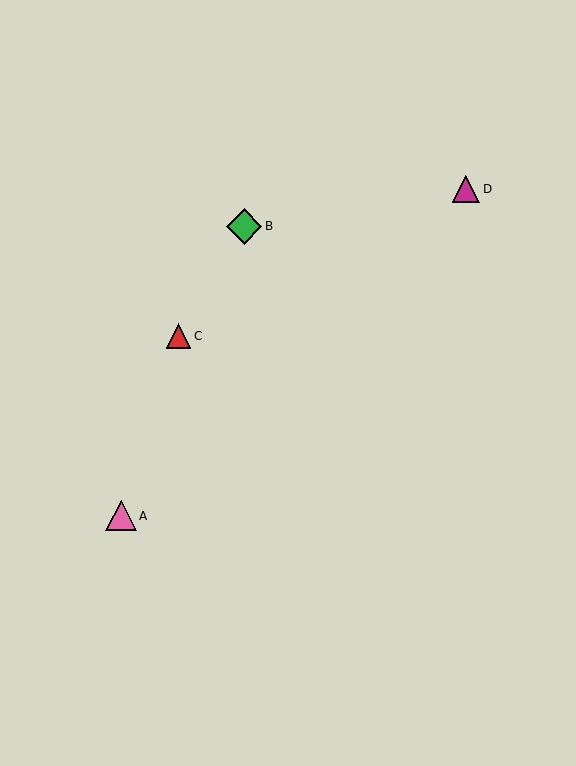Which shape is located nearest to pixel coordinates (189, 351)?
The red triangle (labeled C) at (179, 336) is nearest to that location.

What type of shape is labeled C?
Shape C is a red triangle.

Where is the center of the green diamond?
The center of the green diamond is at (244, 226).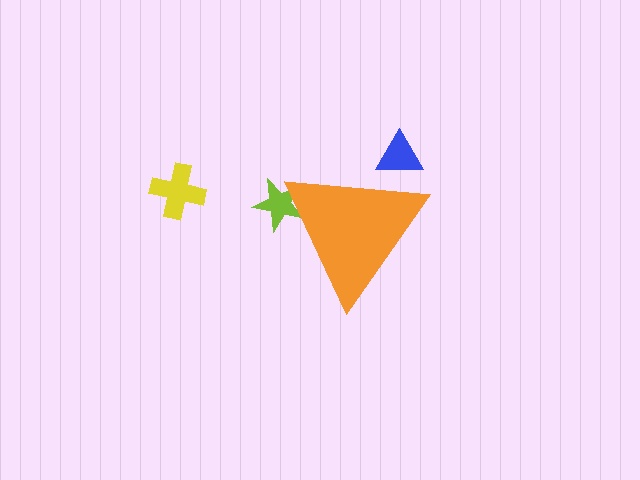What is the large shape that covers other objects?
An orange triangle.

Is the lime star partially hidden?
Yes, the lime star is partially hidden behind the orange triangle.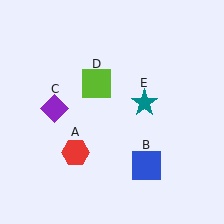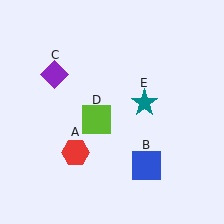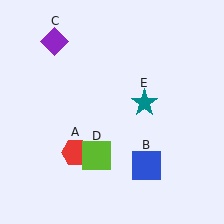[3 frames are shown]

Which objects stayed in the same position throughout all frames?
Red hexagon (object A) and blue square (object B) and teal star (object E) remained stationary.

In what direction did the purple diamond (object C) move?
The purple diamond (object C) moved up.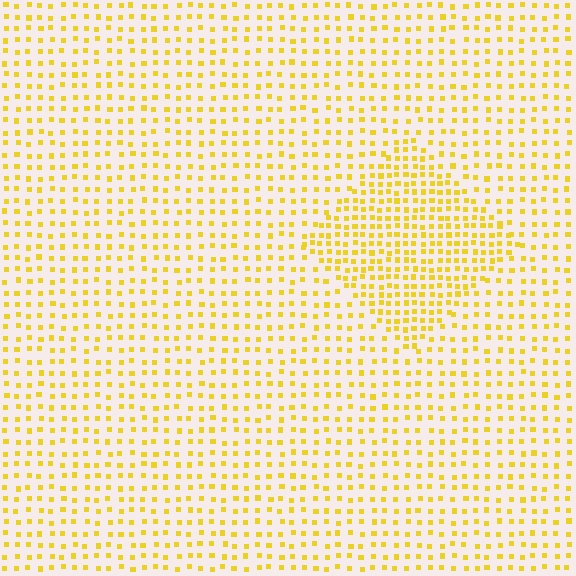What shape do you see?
I see a diamond.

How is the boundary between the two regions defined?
The boundary is defined by a change in element density (approximately 1.8x ratio). All elements are the same color, size, and shape.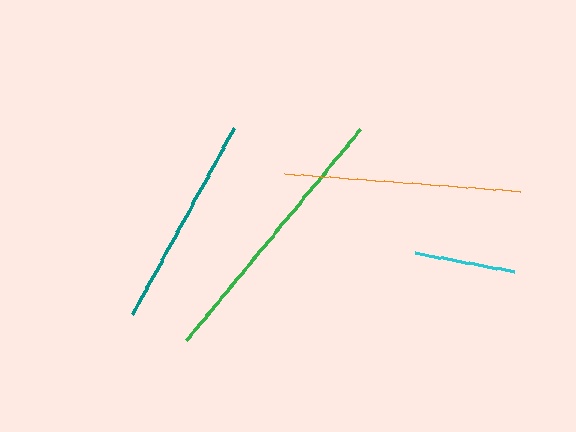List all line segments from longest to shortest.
From longest to shortest: green, orange, teal, cyan.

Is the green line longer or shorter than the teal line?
The green line is longer than the teal line.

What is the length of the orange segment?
The orange segment is approximately 236 pixels long.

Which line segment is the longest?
The green line is the longest at approximately 273 pixels.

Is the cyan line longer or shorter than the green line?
The green line is longer than the cyan line.